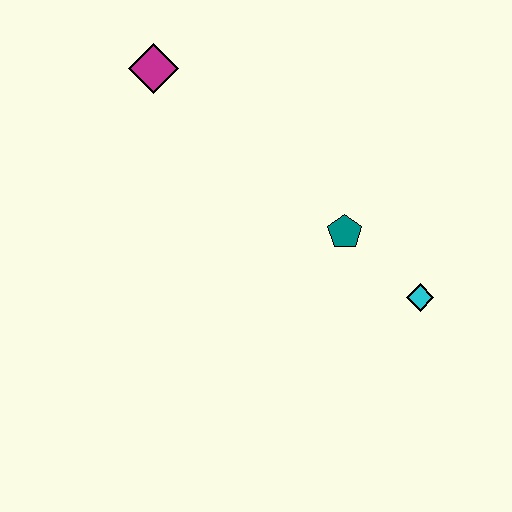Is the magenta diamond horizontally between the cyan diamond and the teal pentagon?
No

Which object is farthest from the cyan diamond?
The magenta diamond is farthest from the cyan diamond.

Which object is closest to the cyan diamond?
The teal pentagon is closest to the cyan diamond.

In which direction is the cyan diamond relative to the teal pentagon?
The cyan diamond is to the right of the teal pentagon.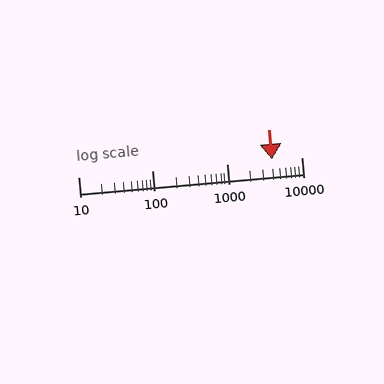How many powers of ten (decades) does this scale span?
The scale spans 3 decades, from 10 to 10000.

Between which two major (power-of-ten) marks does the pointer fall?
The pointer is between 1000 and 10000.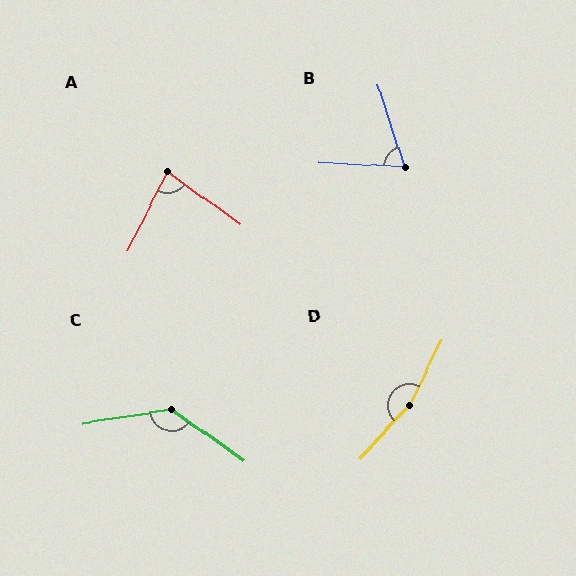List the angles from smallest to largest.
B (69°), A (81°), C (136°), D (164°).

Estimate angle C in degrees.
Approximately 136 degrees.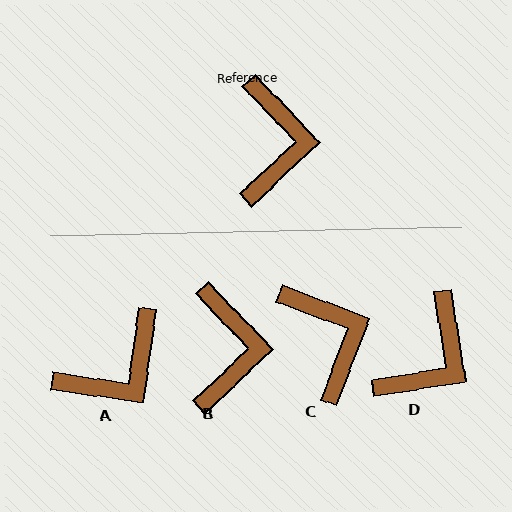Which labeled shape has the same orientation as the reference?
B.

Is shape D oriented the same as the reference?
No, it is off by about 34 degrees.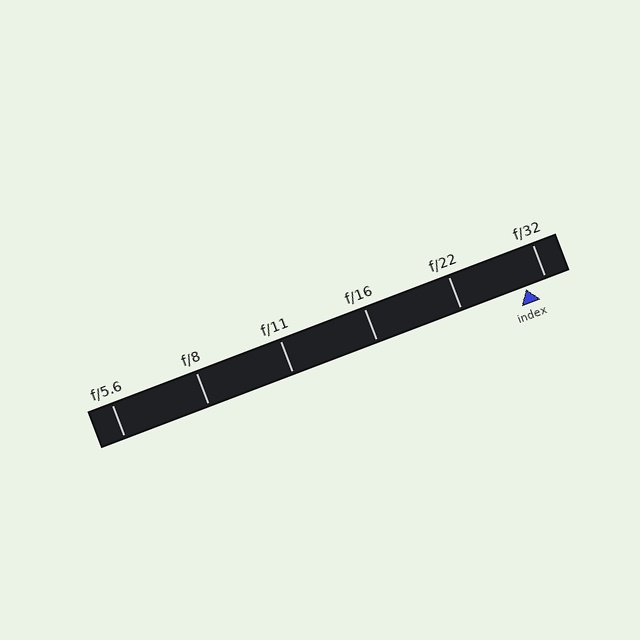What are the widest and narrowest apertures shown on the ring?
The widest aperture shown is f/5.6 and the narrowest is f/32.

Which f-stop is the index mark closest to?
The index mark is closest to f/32.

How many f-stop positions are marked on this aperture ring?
There are 6 f-stop positions marked.